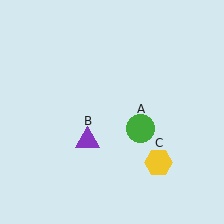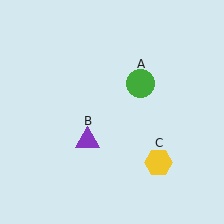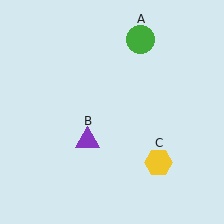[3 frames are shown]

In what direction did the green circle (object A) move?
The green circle (object A) moved up.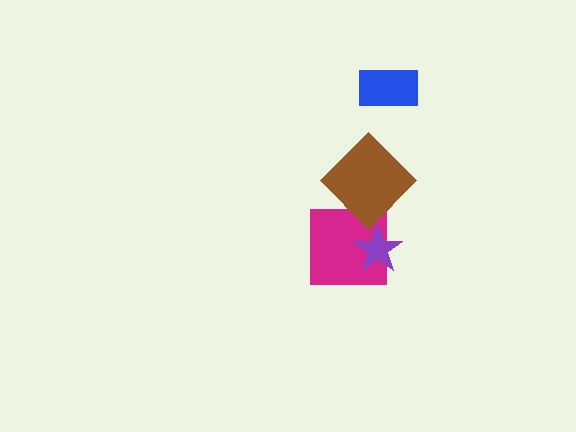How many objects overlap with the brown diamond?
1 object overlaps with the brown diamond.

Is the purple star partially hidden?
No, no other shape covers it.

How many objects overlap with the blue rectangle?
0 objects overlap with the blue rectangle.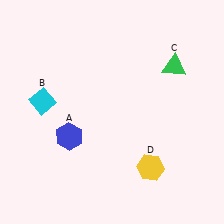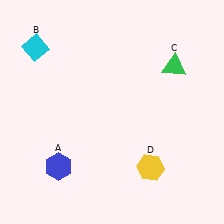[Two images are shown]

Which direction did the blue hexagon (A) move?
The blue hexagon (A) moved down.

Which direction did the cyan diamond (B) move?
The cyan diamond (B) moved up.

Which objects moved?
The objects that moved are: the blue hexagon (A), the cyan diamond (B).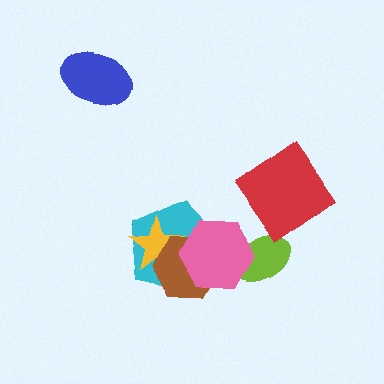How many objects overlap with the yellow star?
3 objects overlap with the yellow star.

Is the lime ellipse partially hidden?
Yes, it is partially covered by another shape.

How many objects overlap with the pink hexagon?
4 objects overlap with the pink hexagon.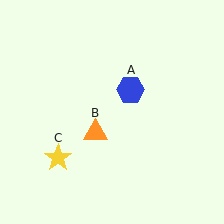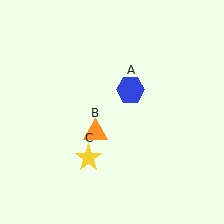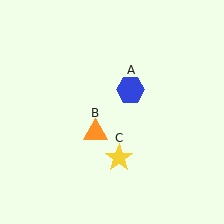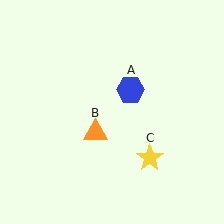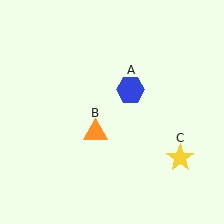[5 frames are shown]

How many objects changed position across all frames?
1 object changed position: yellow star (object C).